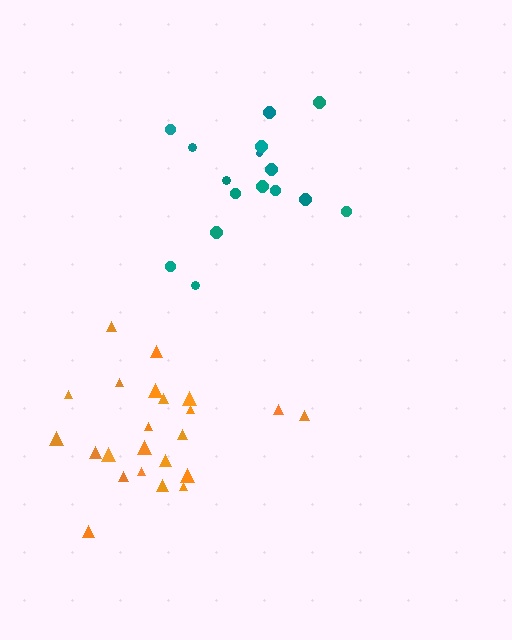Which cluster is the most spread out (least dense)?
Teal.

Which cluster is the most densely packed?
Orange.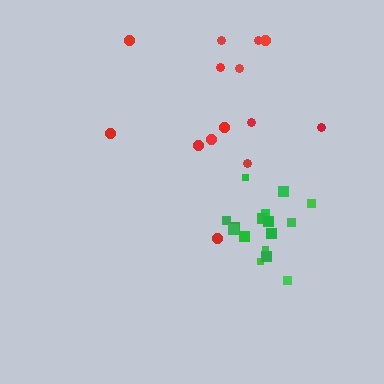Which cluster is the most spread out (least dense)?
Red.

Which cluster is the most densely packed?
Green.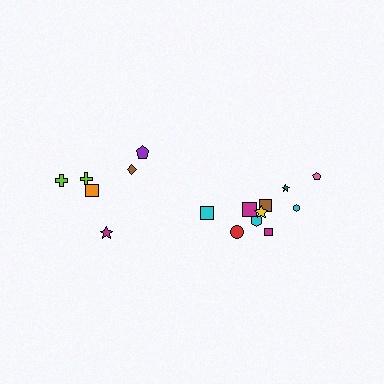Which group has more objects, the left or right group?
The right group.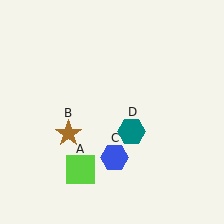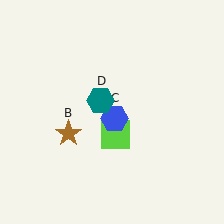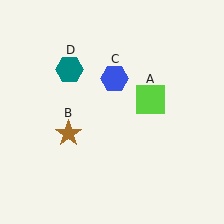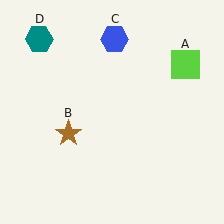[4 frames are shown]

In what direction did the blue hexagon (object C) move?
The blue hexagon (object C) moved up.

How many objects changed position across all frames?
3 objects changed position: lime square (object A), blue hexagon (object C), teal hexagon (object D).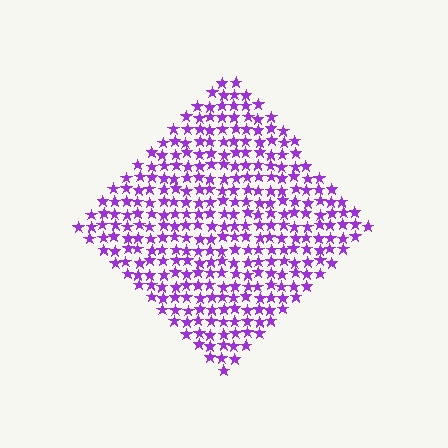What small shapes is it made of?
It is made of small stars.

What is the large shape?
The large shape is a diamond.